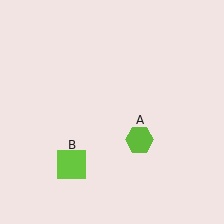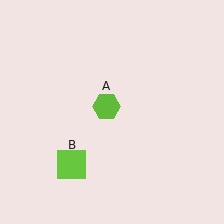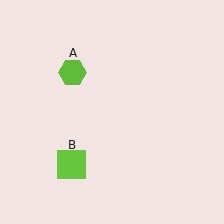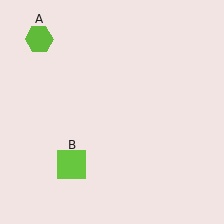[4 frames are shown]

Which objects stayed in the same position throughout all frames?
Lime square (object B) remained stationary.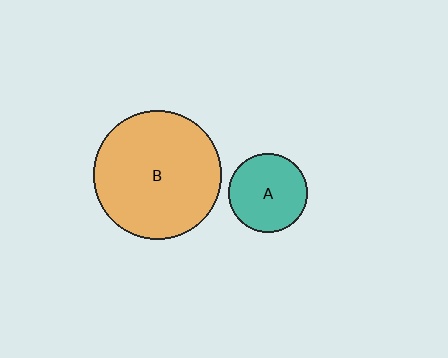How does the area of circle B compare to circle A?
Approximately 2.6 times.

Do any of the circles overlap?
No, none of the circles overlap.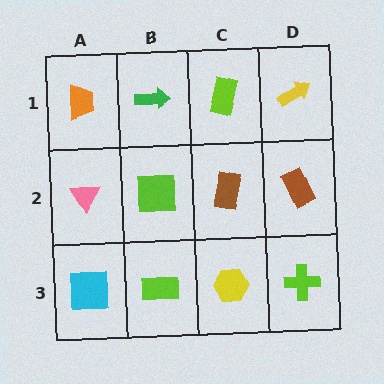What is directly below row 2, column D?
A lime cross.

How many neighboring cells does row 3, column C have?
3.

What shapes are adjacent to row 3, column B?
A lime square (row 2, column B), a cyan square (row 3, column A), a yellow hexagon (row 3, column C).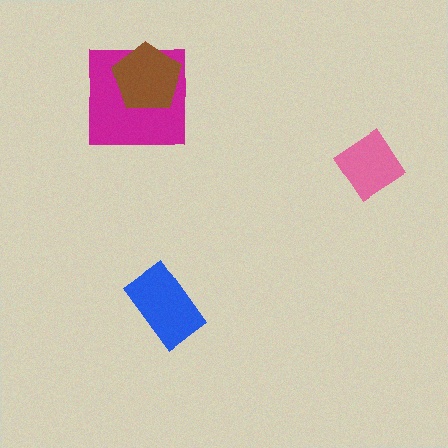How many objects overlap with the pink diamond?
0 objects overlap with the pink diamond.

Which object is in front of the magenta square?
The brown pentagon is in front of the magenta square.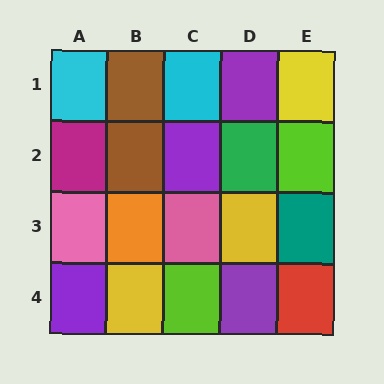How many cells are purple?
4 cells are purple.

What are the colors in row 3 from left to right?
Pink, orange, pink, yellow, teal.